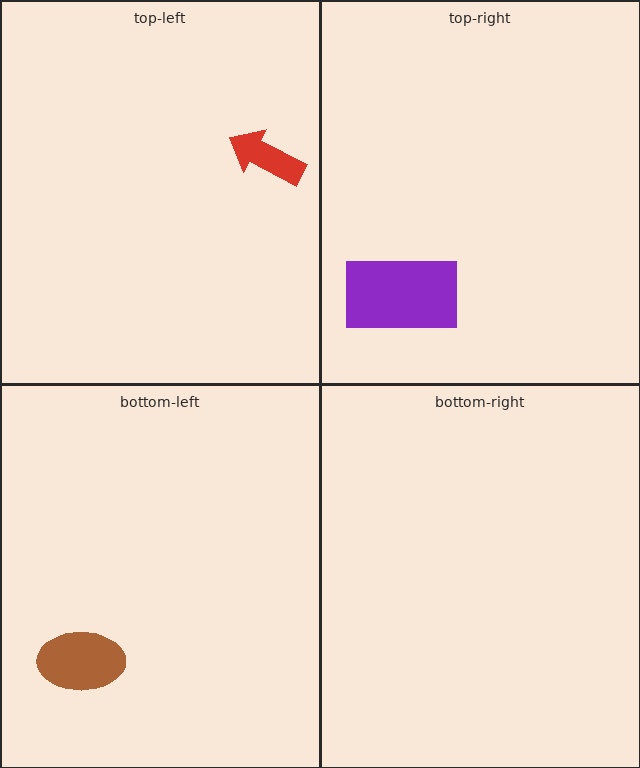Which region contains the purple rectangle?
The top-right region.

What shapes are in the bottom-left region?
The brown ellipse.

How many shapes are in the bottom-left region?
1.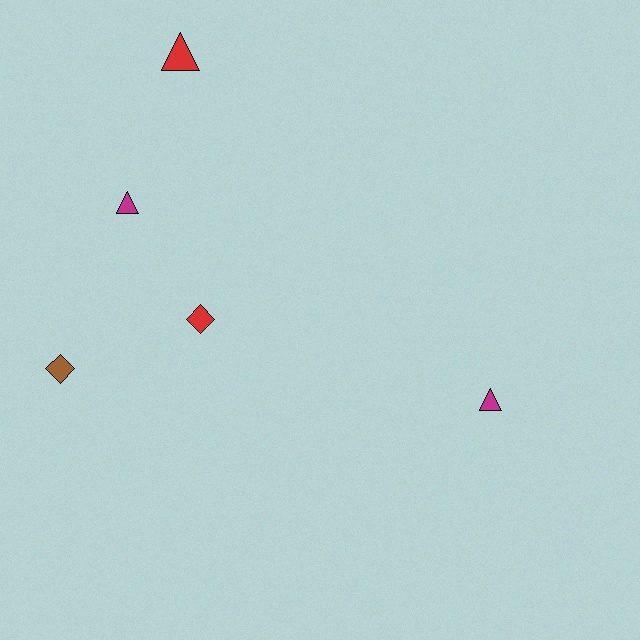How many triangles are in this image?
There are 3 triangles.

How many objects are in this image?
There are 5 objects.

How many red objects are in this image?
There are 2 red objects.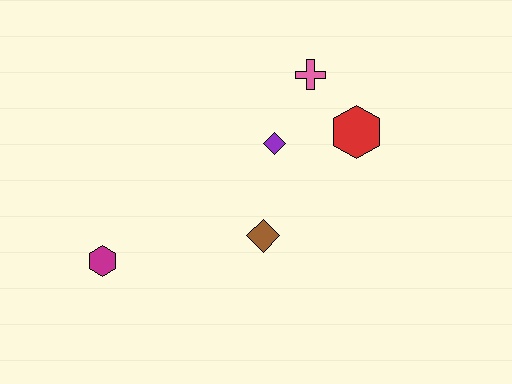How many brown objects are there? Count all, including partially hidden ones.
There is 1 brown object.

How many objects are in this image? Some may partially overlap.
There are 5 objects.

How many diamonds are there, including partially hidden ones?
There are 2 diamonds.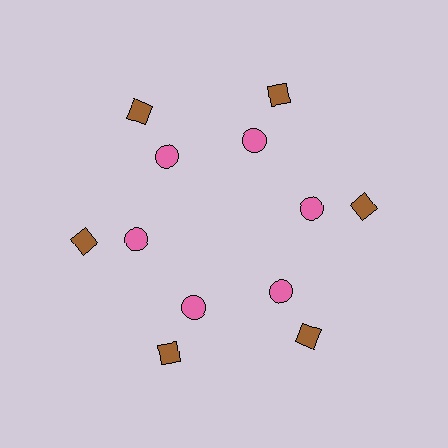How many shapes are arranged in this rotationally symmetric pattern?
There are 12 shapes, arranged in 6 groups of 2.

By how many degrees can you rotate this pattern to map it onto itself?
The pattern maps onto itself every 60 degrees of rotation.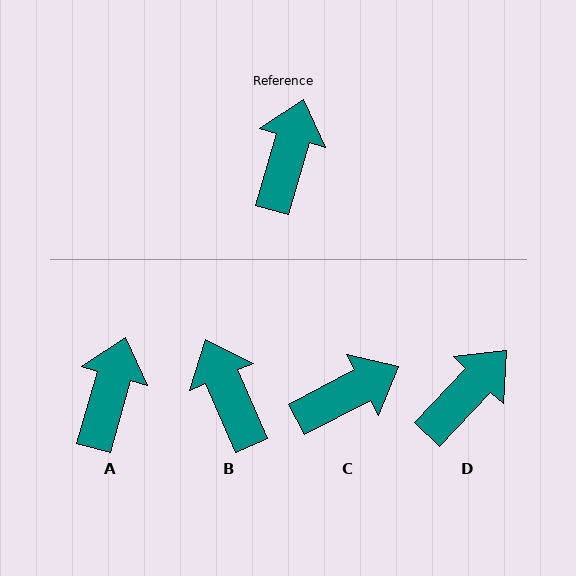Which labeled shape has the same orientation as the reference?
A.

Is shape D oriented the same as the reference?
No, it is off by about 27 degrees.